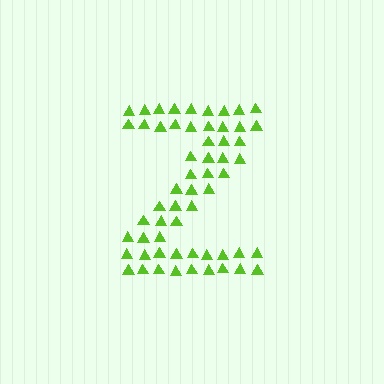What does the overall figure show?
The overall figure shows the letter Z.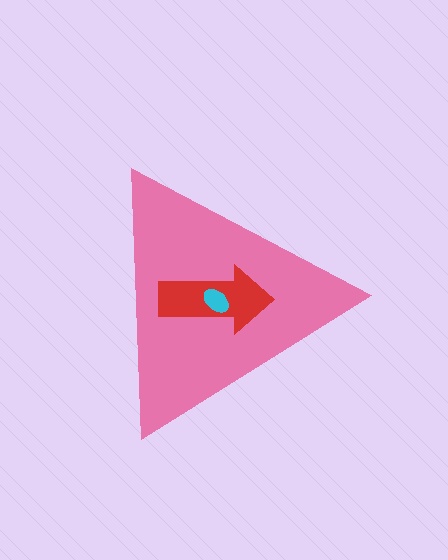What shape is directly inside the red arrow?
The cyan ellipse.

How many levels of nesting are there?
3.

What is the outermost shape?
The pink triangle.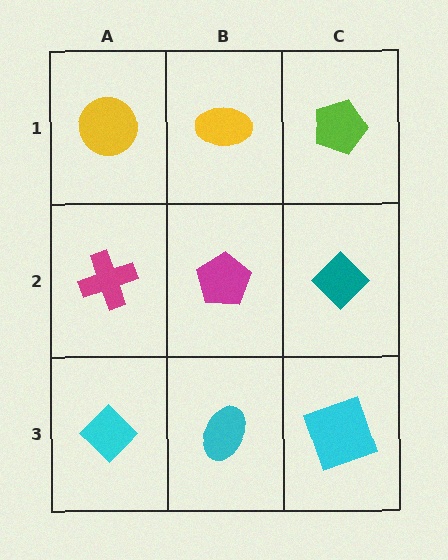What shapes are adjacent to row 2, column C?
A lime pentagon (row 1, column C), a cyan square (row 3, column C), a magenta pentagon (row 2, column B).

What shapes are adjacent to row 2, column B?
A yellow ellipse (row 1, column B), a cyan ellipse (row 3, column B), a magenta cross (row 2, column A), a teal diamond (row 2, column C).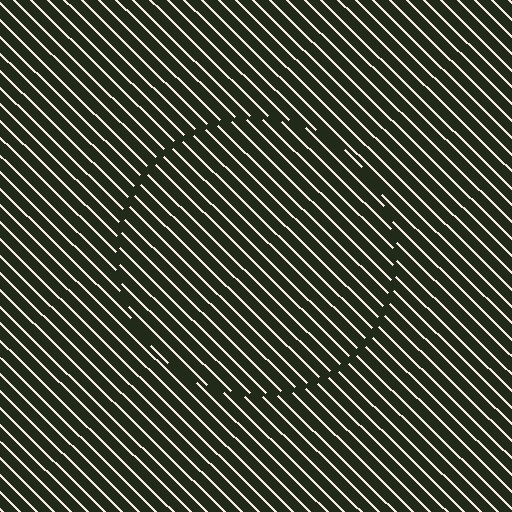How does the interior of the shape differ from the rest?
The interior of the shape contains the same grating, shifted by half a period — the contour is defined by the phase discontinuity where line-ends from the inner and outer gratings abut.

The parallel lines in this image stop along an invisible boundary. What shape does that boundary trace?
An illusory circle. The interior of the shape contains the same grating, shifted by half a period — the contour is defined by the phase discontinuity where line-ends from the inner and outer gratings abut.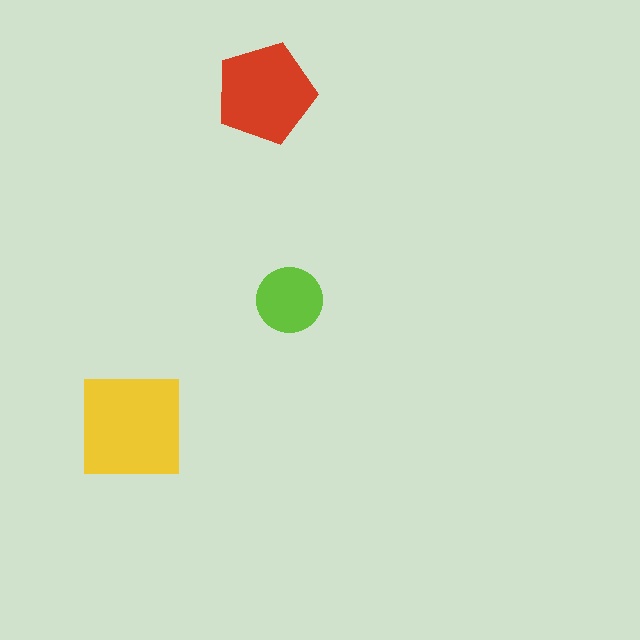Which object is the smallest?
The lime circle.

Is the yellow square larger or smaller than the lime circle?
Larger.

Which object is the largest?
The yellow square.